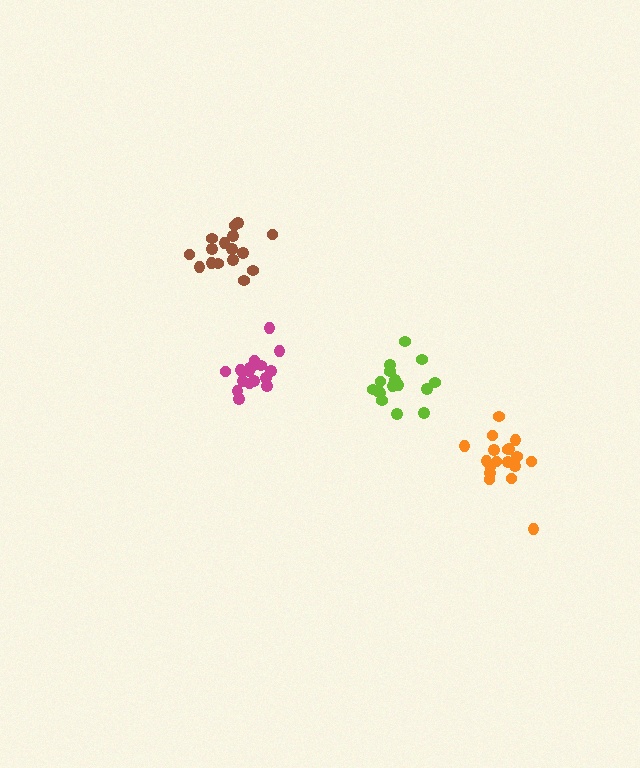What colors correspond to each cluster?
The clusters are colored: magenta, lime, brown, orange.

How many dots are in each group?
Group 1: 17 dots, Group 2: 16 dots, Group 3: 16 dots, Group 4: 19 dots (68 total).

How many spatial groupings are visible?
There are 4 spatial groupings.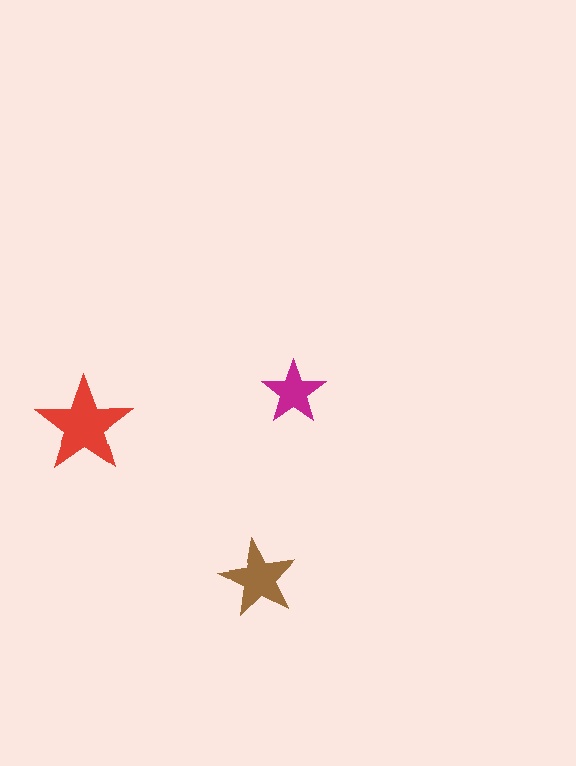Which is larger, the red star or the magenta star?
The red one.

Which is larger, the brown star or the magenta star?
The brown one.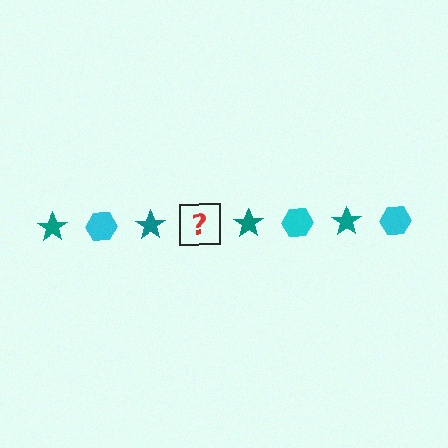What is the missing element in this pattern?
The missing element is a cyan hexagon.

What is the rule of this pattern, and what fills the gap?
The rule is that the pattern alternates between teal star and cyan hexagon. The gap should be filled with a cyan hexagon.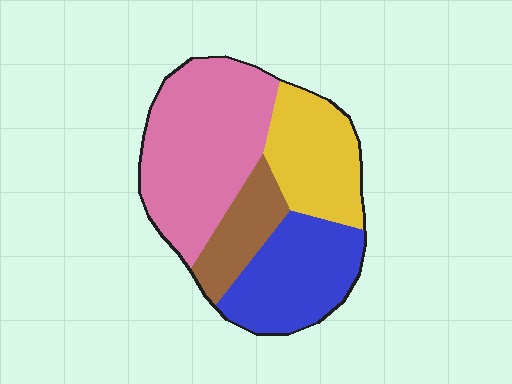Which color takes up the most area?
Pink, at roughly 40%.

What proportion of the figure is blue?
Blue takes up less than a quarter of the figure.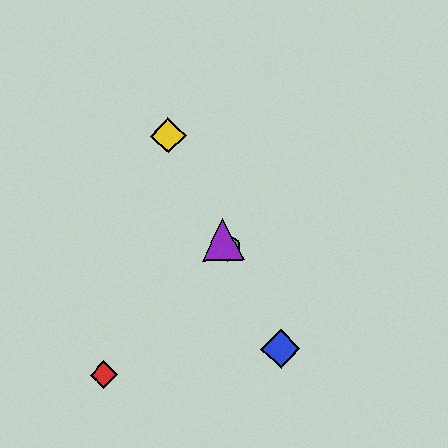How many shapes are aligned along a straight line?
4 shapes (the blue diamond, the green hexagon, the yellow diamond, the purple triangle) are aligned along a straight line.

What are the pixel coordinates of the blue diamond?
The blue diamond is at (281, 349).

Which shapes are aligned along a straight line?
The blue diamond, the green hexagon, the yellow diamond, the purple triangle are aligned along a straight line.